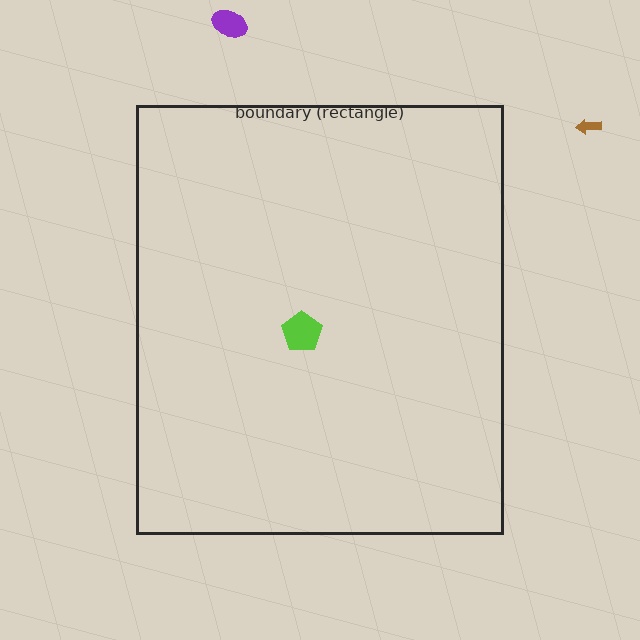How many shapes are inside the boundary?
1 inside, 2 outside.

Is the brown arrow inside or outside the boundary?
Outside.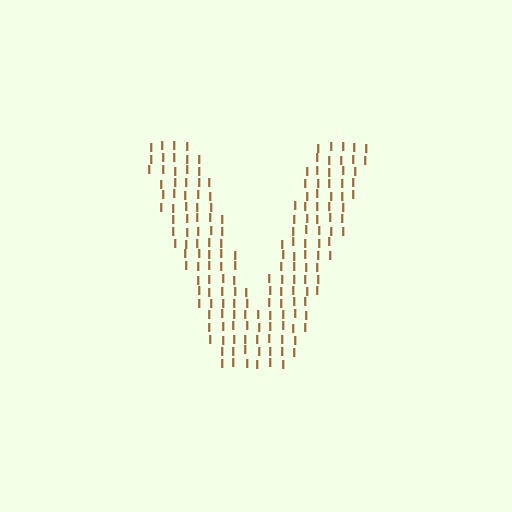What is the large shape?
The large shape is the letter V.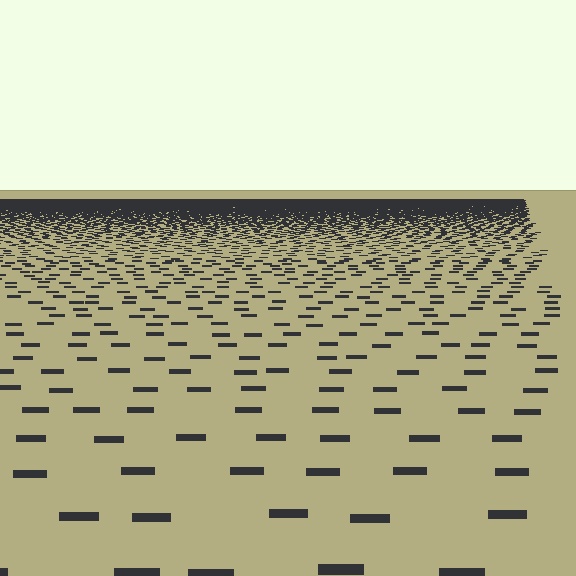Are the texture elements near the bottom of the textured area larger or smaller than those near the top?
Larger. Near the bottom, elements are closer to the viewer and appear at a bigger on-screen size.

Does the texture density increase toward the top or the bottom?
Density increases toward the top.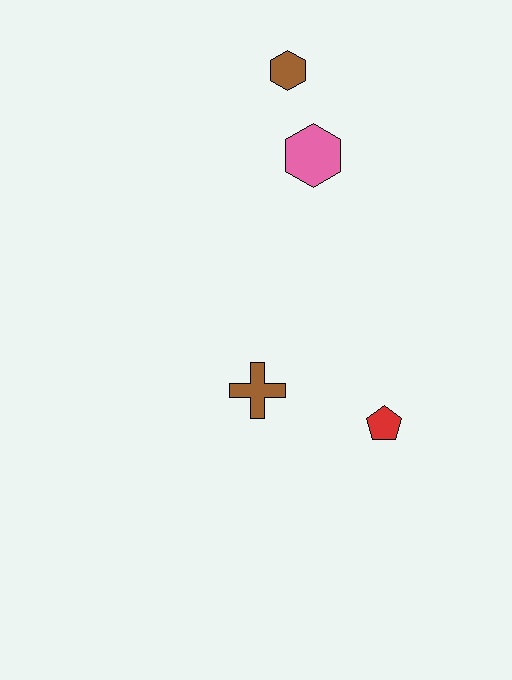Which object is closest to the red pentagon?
The brown cross is closest to the red pentagon.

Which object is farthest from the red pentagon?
The brown hexagon is farthest from the red pentagon.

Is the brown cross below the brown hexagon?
Yes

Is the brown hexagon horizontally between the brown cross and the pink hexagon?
Yes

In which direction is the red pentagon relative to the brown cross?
The red pentagon is to the right of the brown cross.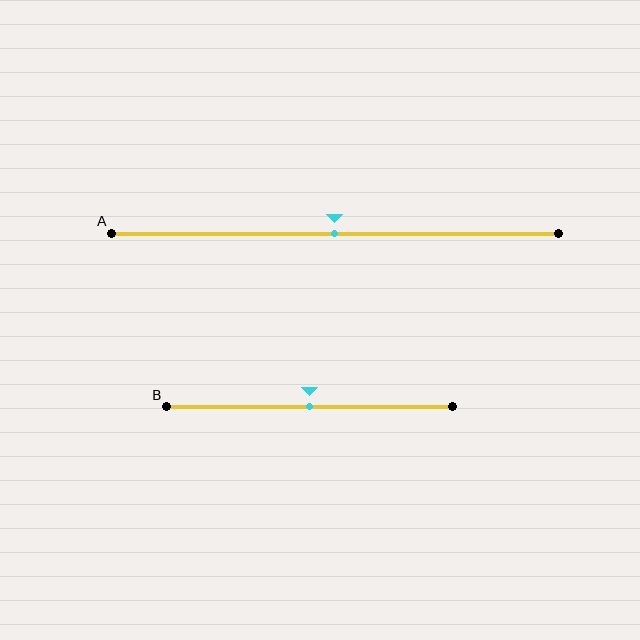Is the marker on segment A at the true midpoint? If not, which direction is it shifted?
Yes, the marker on segment A is at the true midpoint.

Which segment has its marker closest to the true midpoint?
Segment A has its marker closest to the true midpoint.